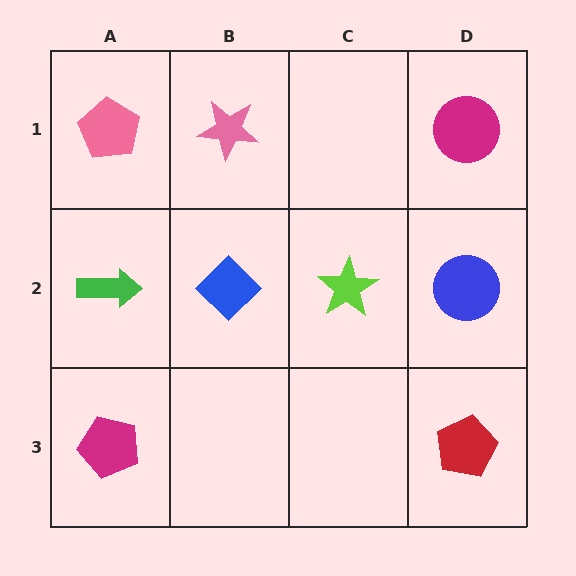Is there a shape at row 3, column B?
No, that cell is empty.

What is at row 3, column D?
A red pentagon.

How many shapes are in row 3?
2 shapes.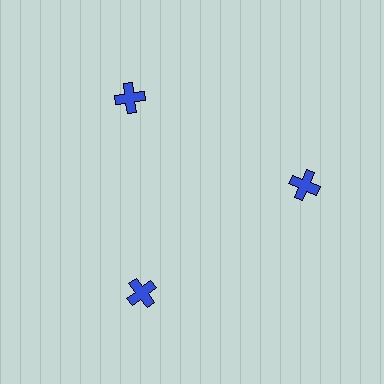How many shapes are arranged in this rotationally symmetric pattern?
There are 3 shapes, arranged in 3 groups of 1.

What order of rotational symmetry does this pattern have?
This pattern has 3-fold rotational symmetry.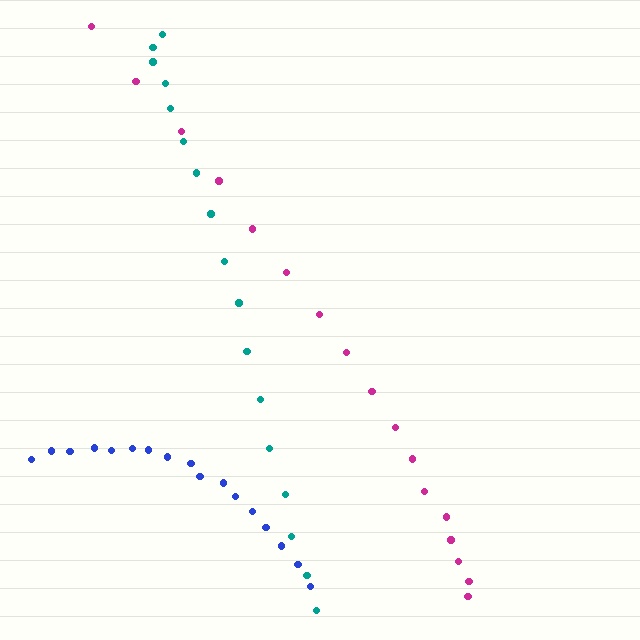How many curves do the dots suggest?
There are 3 distinct paths.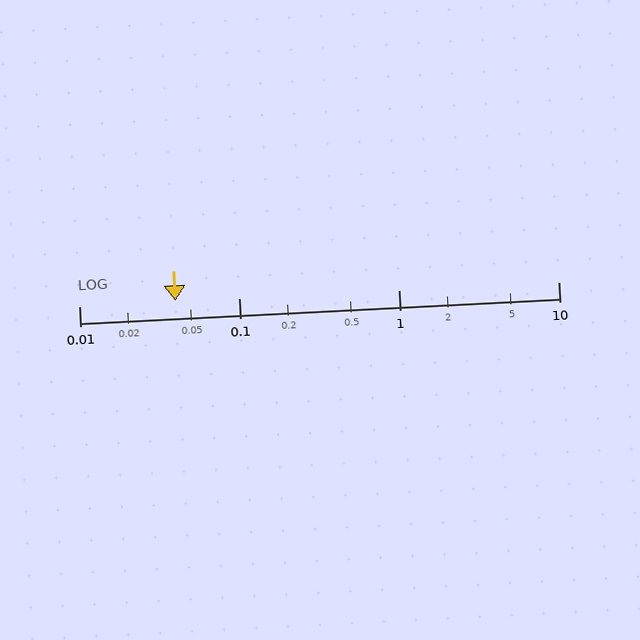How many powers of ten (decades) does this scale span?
The scale spans 3 decades, from 0.01 to 10.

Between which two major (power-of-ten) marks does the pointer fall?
The pointer is between 0.01 and 0.1.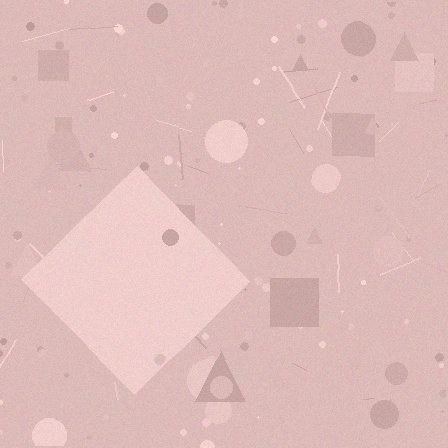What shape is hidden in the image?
A diamond is hidden in the image.